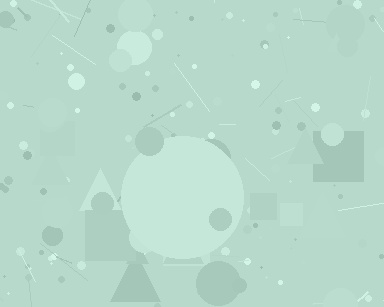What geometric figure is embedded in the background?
A circle is embedded in the background.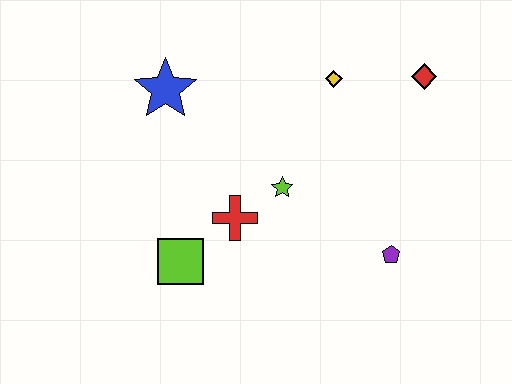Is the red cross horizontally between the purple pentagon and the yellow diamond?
No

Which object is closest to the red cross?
The lime star is closest to the red cross.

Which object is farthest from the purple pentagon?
The blue star is farthest from the purple pentagon.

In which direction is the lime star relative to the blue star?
The lime star is to the right of the blue star.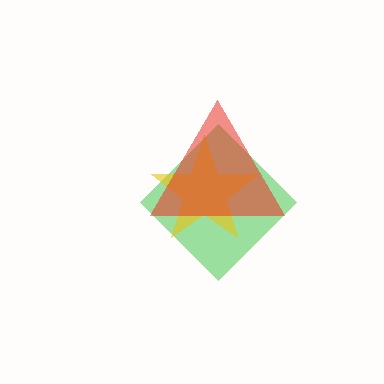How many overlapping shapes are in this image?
There are 3 overlapping shapes in the image.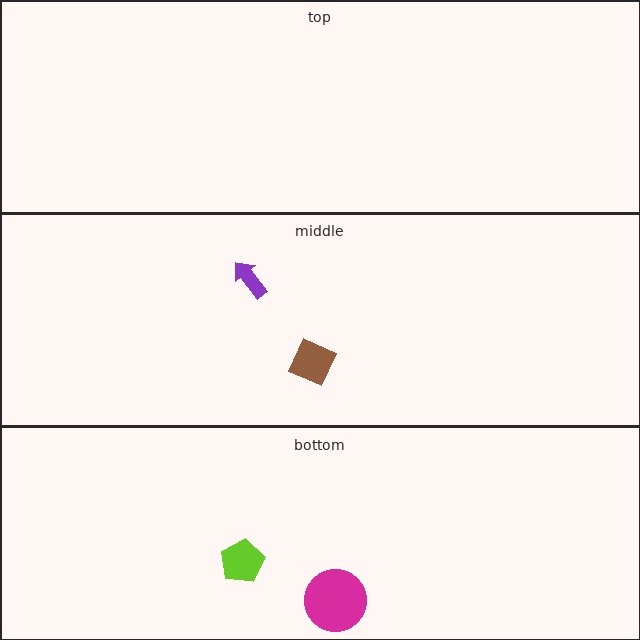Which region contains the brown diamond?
The middle region.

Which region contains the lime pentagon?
The bottom region.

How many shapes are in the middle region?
2.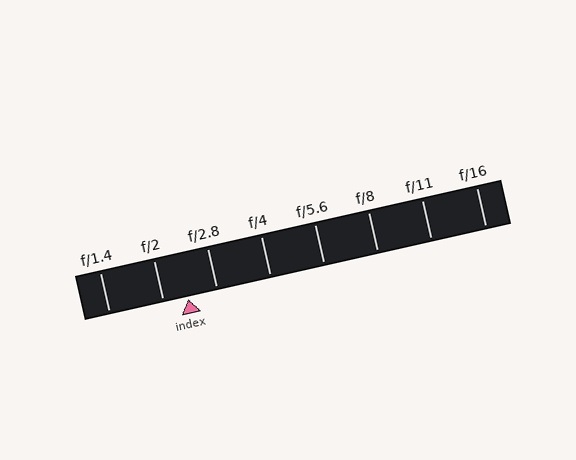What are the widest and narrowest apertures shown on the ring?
The widest aperture shown is f/1.4 and the narrowest is f/16.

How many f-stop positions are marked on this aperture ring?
There are 8 f-stop positions marked.